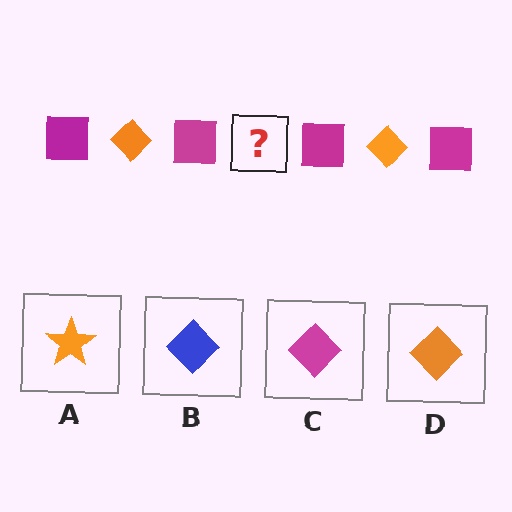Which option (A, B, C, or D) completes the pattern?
D.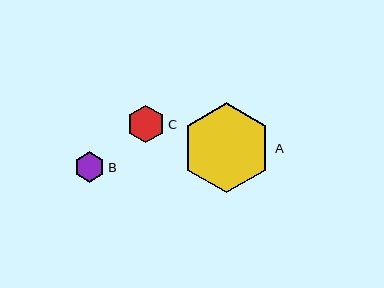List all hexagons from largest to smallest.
From largest to smallest: A, C, B.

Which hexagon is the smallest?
Hexagon B is the smallest with a size of approximately 30 pixels.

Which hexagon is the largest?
Hexagon A is the largest with a size of approximately 90 pixels.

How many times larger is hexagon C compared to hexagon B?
Hexagon C is approximately 1.2 times the size of hexagon B.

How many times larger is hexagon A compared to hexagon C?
Hexagon A is approximately 2.4 times the size of hexagon C.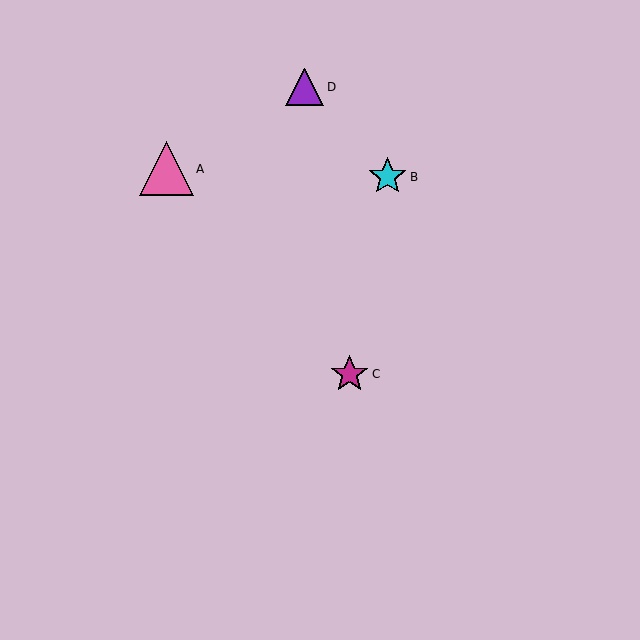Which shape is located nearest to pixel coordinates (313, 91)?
The purple triangle (labeled D) at (305, 87) is nearest to that location.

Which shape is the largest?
The pink triangle (labeled A) is the largest.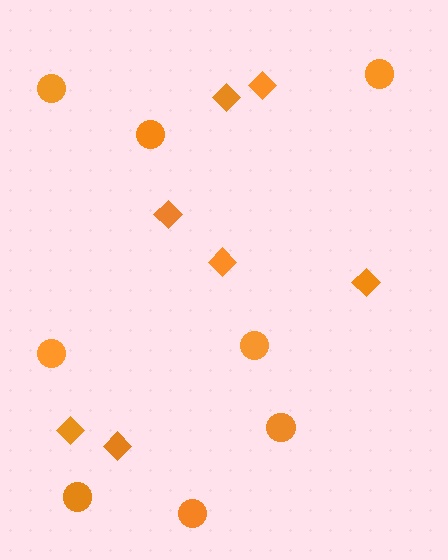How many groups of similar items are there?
There are 2 groups: one group of diamonds (7) and one group of circles (8).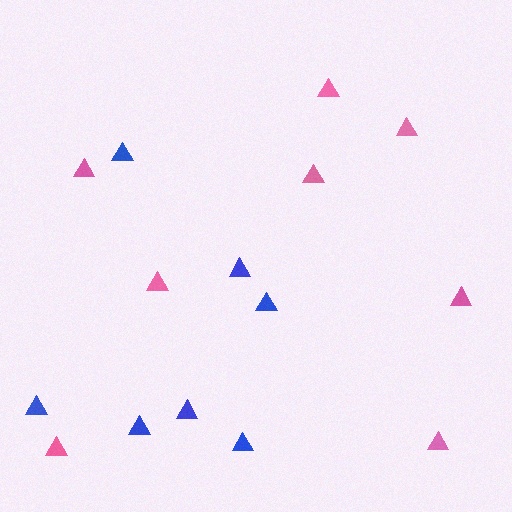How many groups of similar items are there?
There are 2 groups: one group of blue triangles (7) and one group of pink triangles (8).